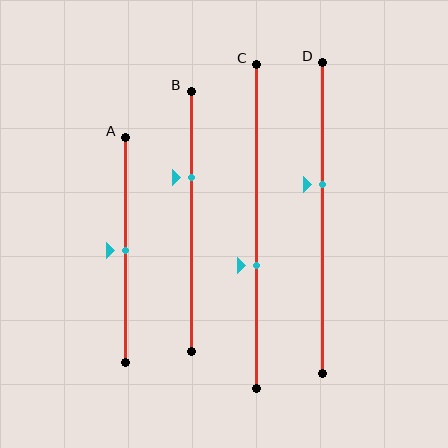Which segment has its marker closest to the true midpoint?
Segment A has its marker closest to the true midpoint.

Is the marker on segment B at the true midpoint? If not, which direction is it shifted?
No, the marker on segment B is shifted upward by about 17% of the segment length.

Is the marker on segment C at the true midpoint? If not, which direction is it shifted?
No, the marker on segment C is shifted downward by about 12% of the segment length.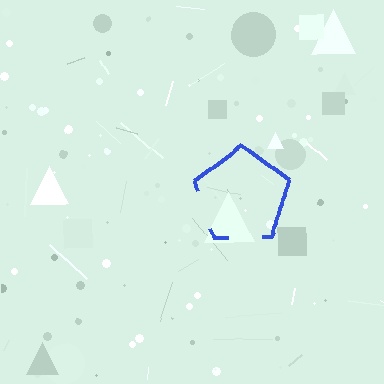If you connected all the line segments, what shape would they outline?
They would outline a pentagon.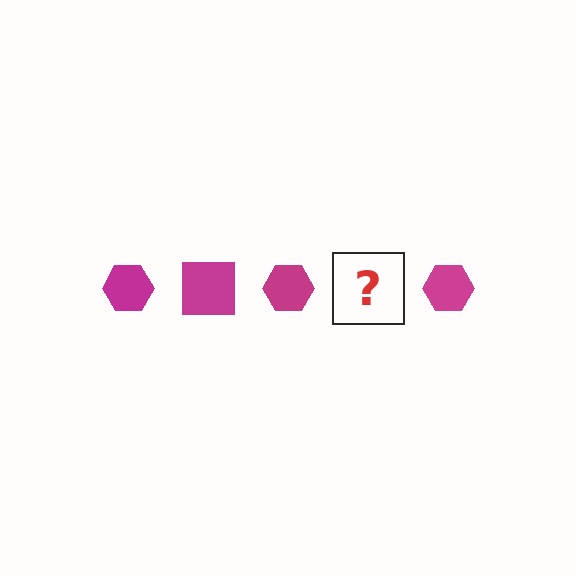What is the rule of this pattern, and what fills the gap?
The rule is that the pattern cycles through hexagon, square shapes in magenta. The gap should be filled with a magenta square.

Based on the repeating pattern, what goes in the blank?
The blank should be a magenta square.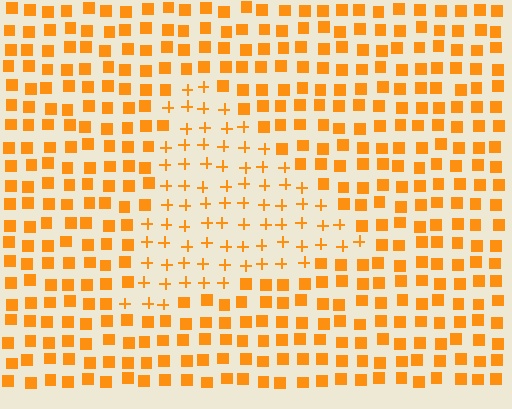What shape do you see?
I see a triangle.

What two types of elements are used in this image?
The image uses plus signs inside the triangle region and squares outside it.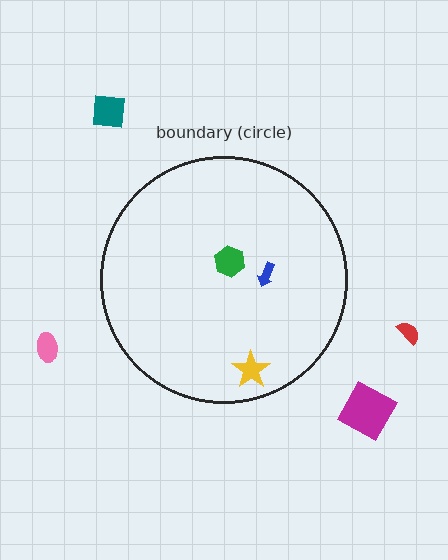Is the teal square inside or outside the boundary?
Outside.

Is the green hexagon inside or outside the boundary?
Inside.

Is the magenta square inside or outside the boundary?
Outside.